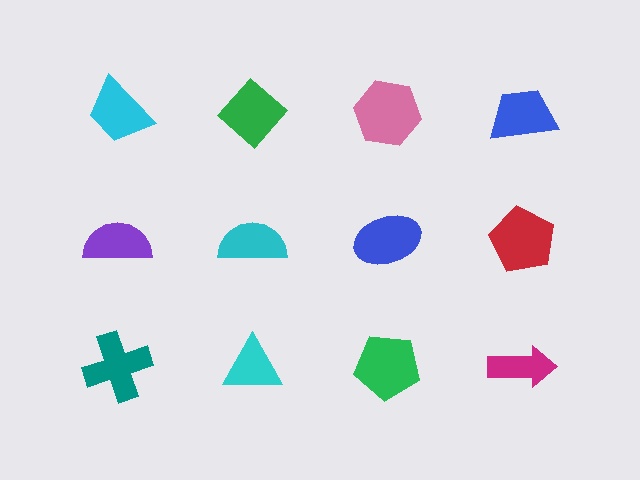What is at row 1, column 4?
A blue trapezoid.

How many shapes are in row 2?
4 shapes.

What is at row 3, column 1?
A teal cross.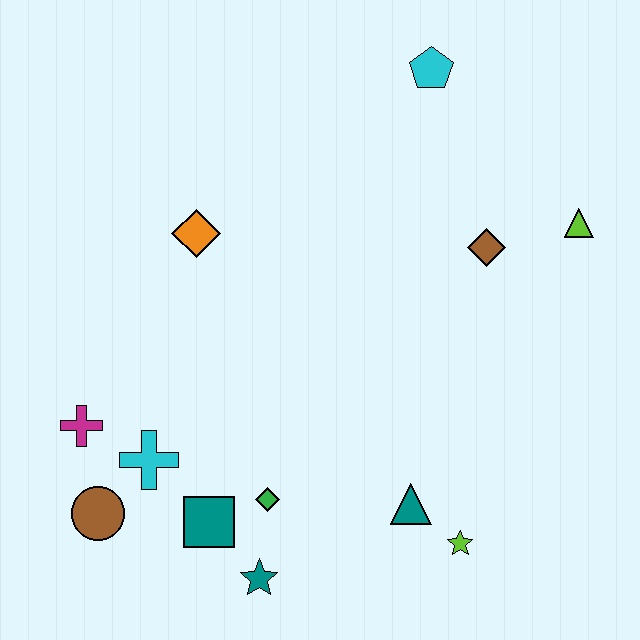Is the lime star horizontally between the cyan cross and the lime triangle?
Yes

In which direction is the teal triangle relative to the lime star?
The teal triangle is to the left of the lime star.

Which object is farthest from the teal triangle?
The cyan pentagon is farthest from the teal triangle.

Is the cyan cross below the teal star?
No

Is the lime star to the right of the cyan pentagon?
Yes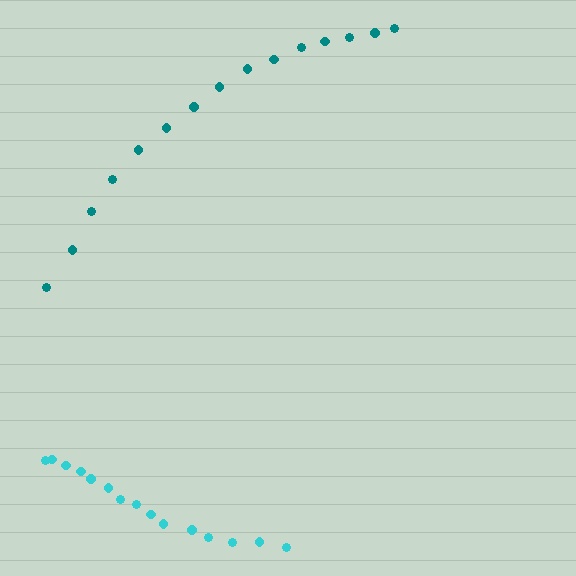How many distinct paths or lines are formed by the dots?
There are 2 distinct paths.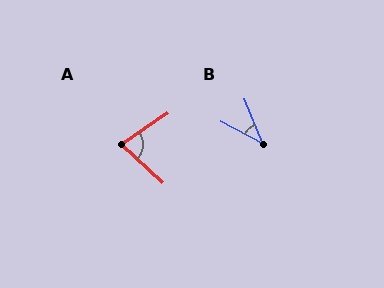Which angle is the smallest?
B, at approximately 40 degrees.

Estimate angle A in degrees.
Approximately 77 degrees.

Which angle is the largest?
A, at approximately 77 degrees.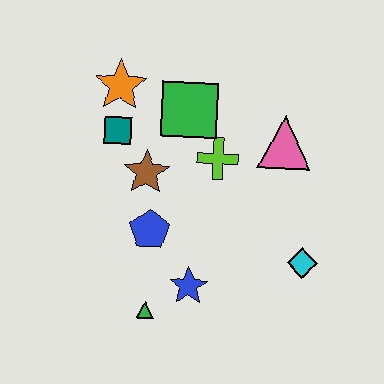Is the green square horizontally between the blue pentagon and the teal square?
No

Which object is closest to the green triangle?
The blue star is closest to the green triangle.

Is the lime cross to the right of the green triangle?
Yes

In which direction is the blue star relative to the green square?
The blue star is below the green square.